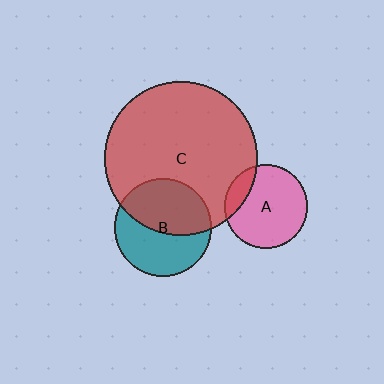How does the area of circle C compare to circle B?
Approximately 2.5 times.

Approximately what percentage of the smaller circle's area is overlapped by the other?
Approximately 50%.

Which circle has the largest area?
Circle C (red).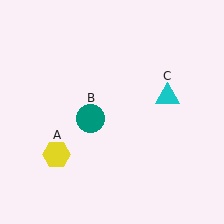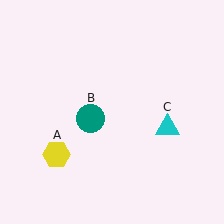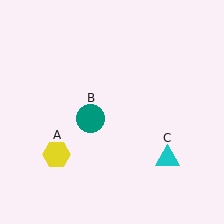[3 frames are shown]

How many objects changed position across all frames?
1 object changed position: cyan triangle (object C).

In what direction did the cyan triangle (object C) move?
The cyan triangle (object C) moved down.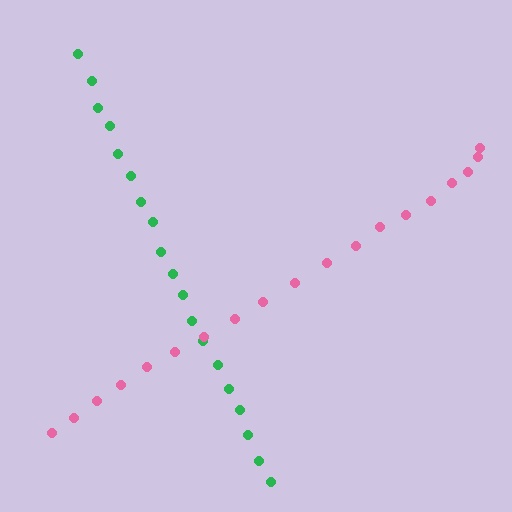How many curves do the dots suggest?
There are 2 distinct paths.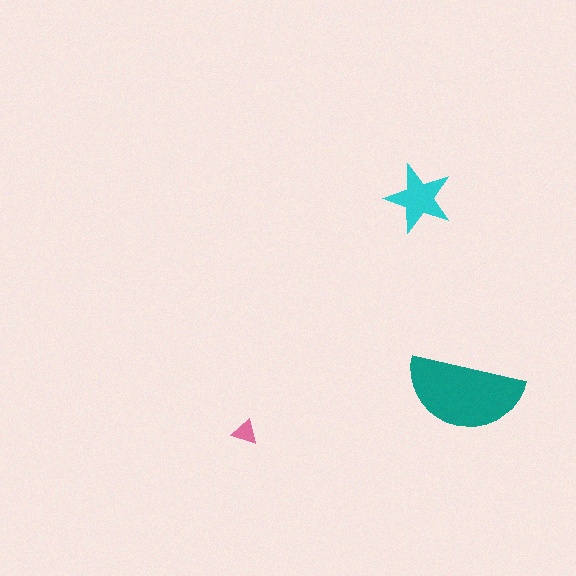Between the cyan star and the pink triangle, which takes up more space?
The cyan star.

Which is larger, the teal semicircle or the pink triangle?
The teal semicircle.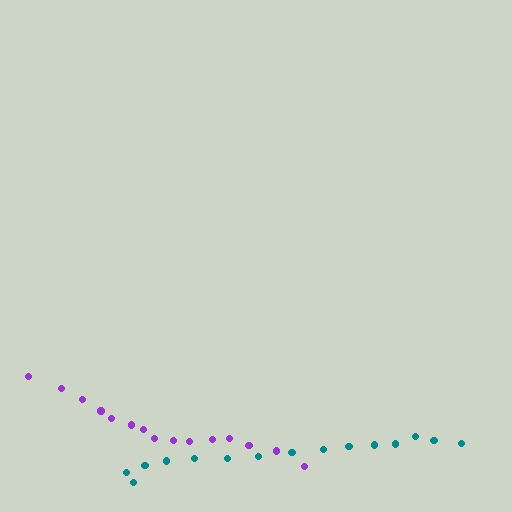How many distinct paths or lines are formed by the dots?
There are 2 distinct paths.